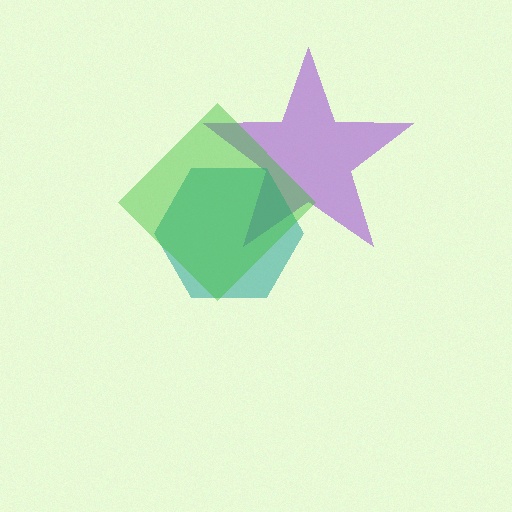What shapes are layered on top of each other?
The layered shapes are: a purple star, a teal hexagon, a green diamond.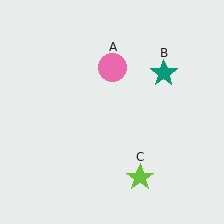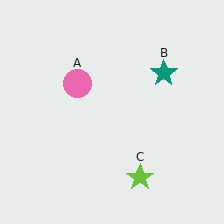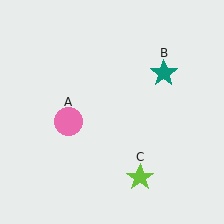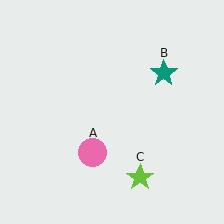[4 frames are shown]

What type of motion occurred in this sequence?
The pink circle (object A) rotated counterclockwise around the center of the scene.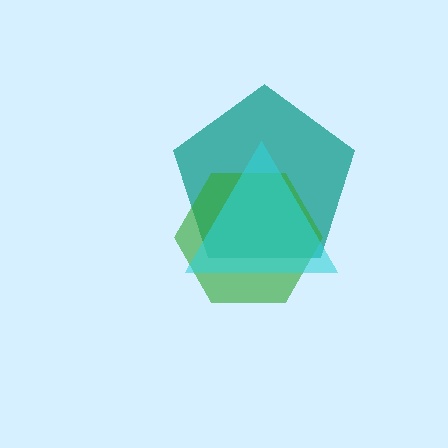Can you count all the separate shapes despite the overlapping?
Yes, there are 3 separate shapes.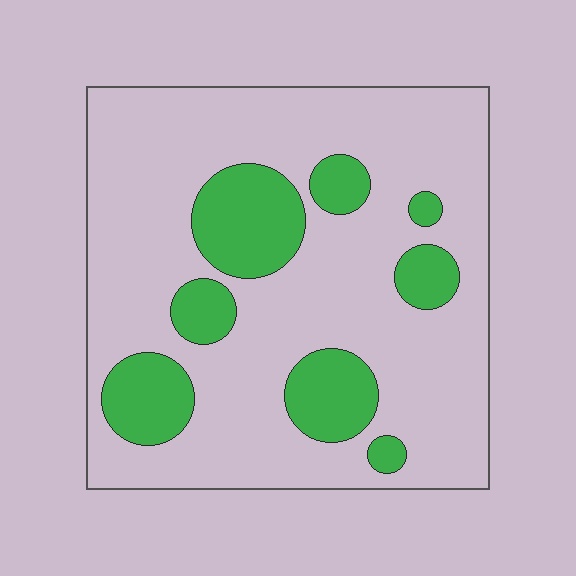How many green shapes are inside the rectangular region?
8.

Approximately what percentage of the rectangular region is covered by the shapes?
Approximately 20%.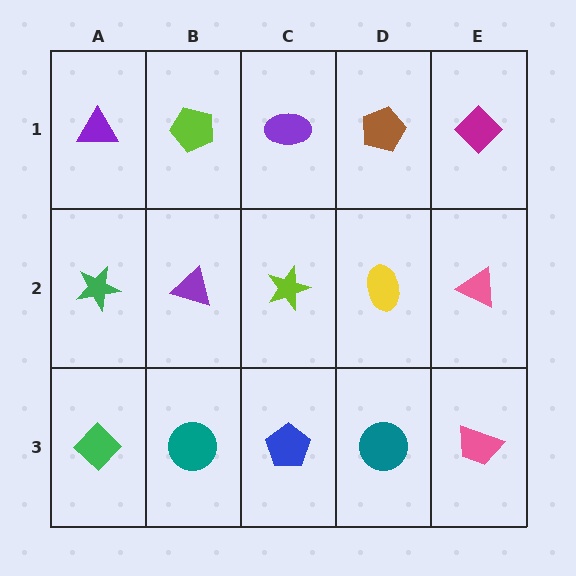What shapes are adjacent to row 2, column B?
A lime pentagon (row 1, column B), a teal circle (row 3, column B), a green star (row 2, column A), a lime star (row 2, column C).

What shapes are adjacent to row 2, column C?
A purple ellipse (row 1, column C), a blue pentagon (row 3, column C), a purple triangle (row 2, column B), a yellow ellipse (row 2, column D).